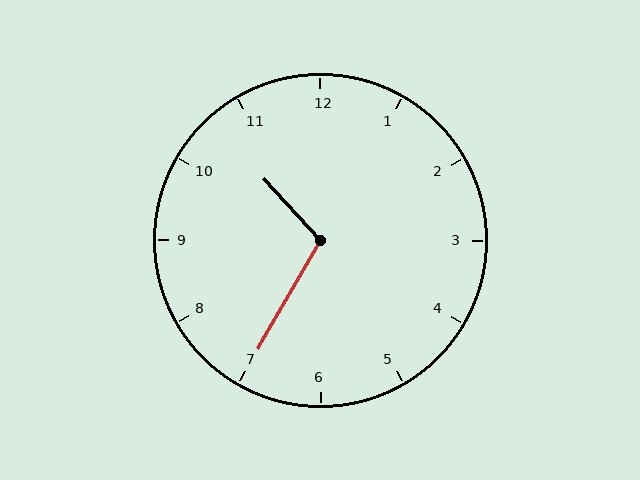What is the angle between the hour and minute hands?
Approximately 108 degrees.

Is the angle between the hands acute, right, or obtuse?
It is obtuse.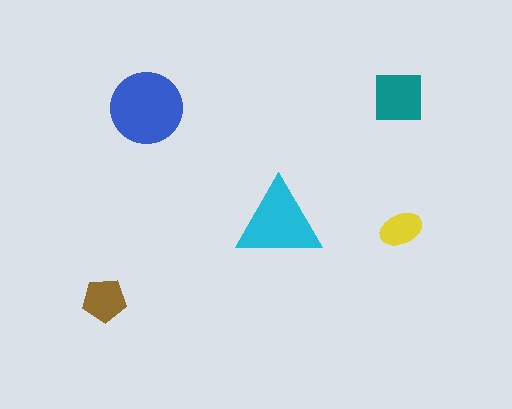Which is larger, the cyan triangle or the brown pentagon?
The cyan triangle.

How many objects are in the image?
There are 5 objects in the image.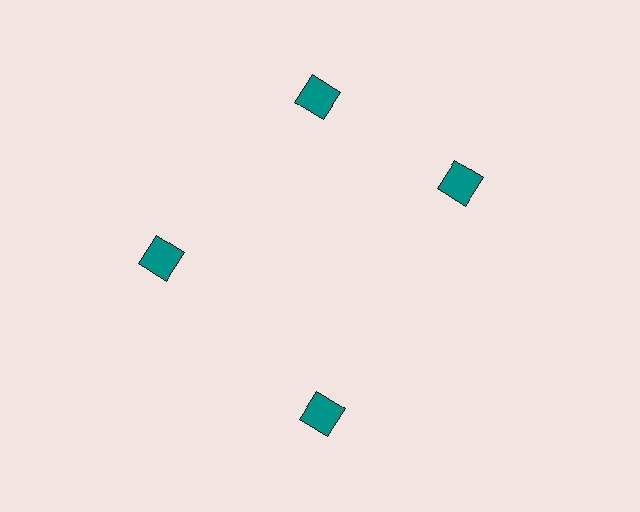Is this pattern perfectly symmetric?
No. The 4 teal squares are arranged in a ring, but one element near the 3 o'clock position is rotated out of alignment along the ring, breaking the 4-fold rotational symmetry.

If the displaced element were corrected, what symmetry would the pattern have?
It would have 4-fold rotational symmetry — the pattern would map onto itself every 90 degrees.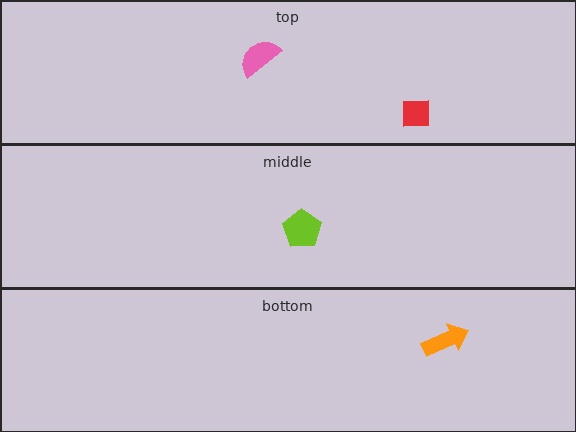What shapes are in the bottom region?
The orange arrow.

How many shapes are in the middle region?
1.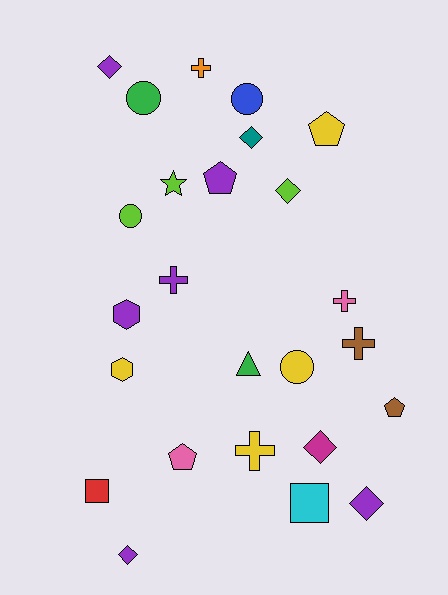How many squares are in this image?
There are 2 squares.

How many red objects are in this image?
There is 1 red object.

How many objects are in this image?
There are 25 objects.